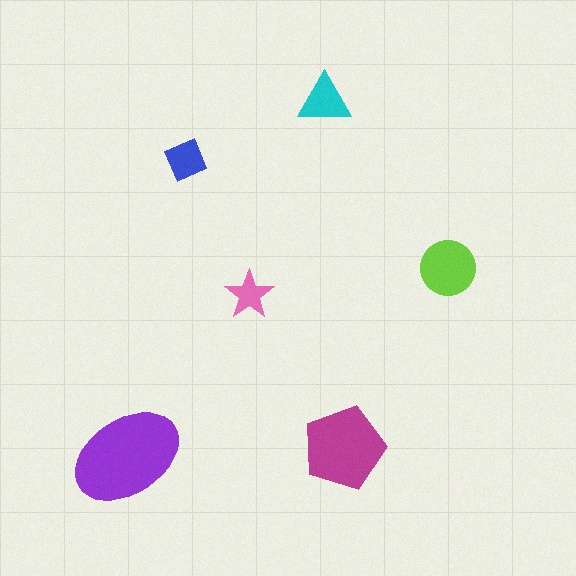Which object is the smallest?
The pink star.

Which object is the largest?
The purple ellipse.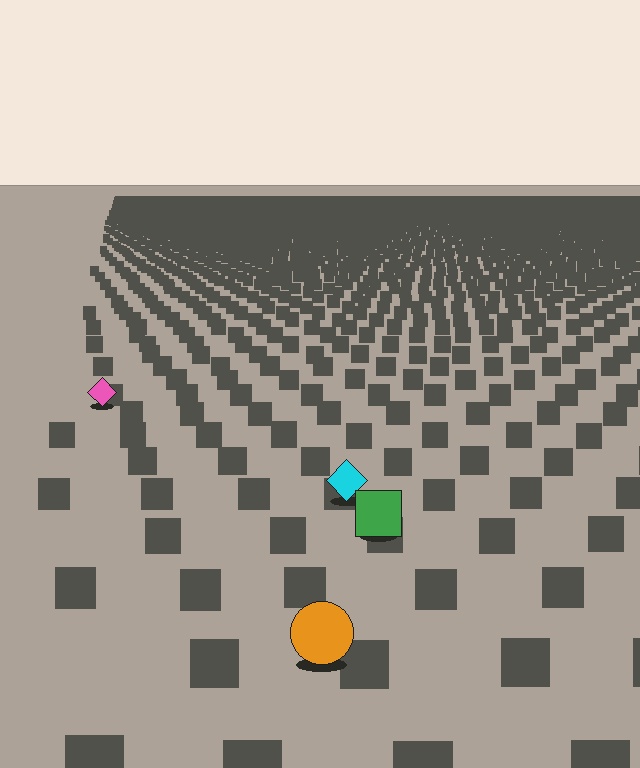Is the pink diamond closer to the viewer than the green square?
No. The green square is closer — you can tell from the texture gradient: the ground texture is coarser near it.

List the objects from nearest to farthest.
From nearest to farthest: the orange circle, the green square, the cyan diamond, the pink diamond.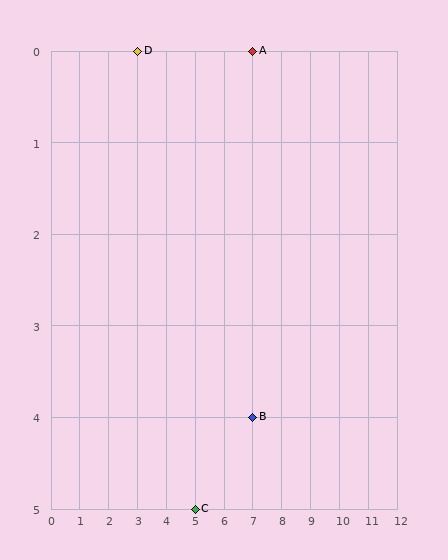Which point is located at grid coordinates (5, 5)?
Point C is at (5, 5).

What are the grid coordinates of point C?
Point C is at grid coordinates (5, 5).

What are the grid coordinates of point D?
Point D is at grid coordinates (3, 0).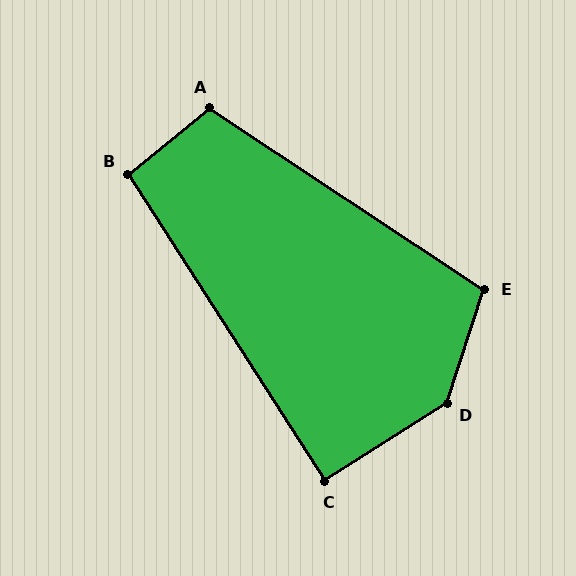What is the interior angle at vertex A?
Approximately 107 degrees (obtuse).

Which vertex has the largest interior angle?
D, at approximately 141 degrees.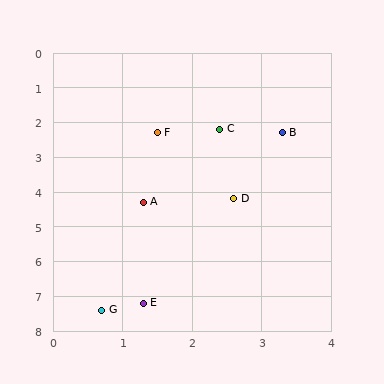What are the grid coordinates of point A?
Point A is at approximately (1.3, 4.3).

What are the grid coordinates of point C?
Point C is at approximately (2.4, 2.2).